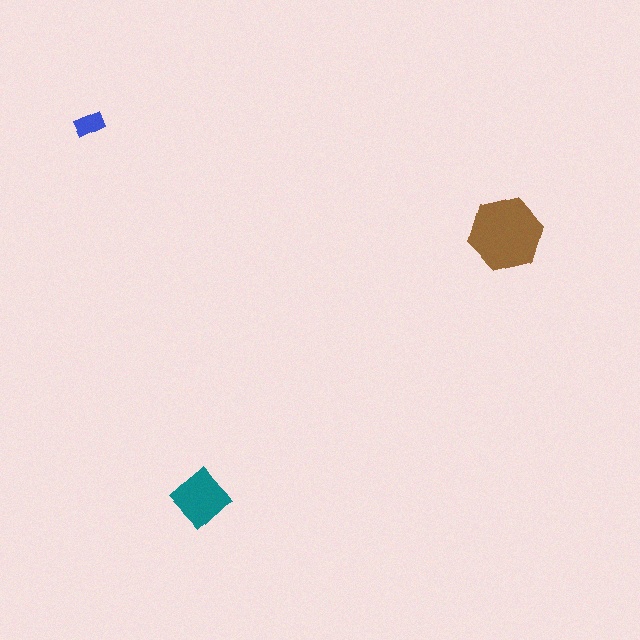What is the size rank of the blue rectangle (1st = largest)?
3rd.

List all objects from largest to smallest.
The brown hexagon, the teal diamond, the blue rectangle.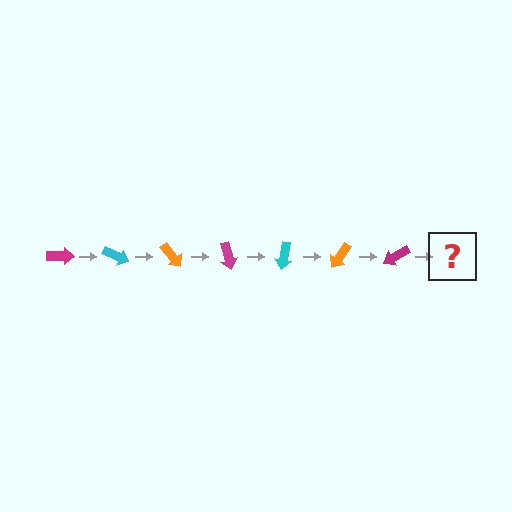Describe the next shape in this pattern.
It should be a cyan arrow, rotated 175 degrees from the start.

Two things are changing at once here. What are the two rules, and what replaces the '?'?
The two rules are that it rotates 25 degrees each step and the color cycles through magenta, cyan, and orange. The '?' should be a cyan arrow, rotated 175 degrees from the start.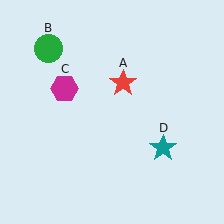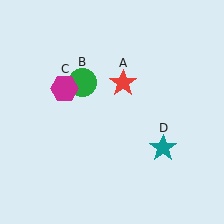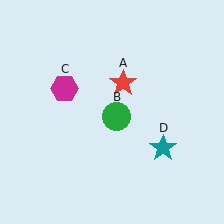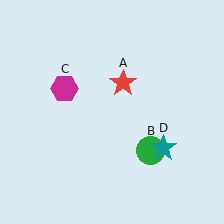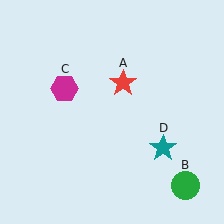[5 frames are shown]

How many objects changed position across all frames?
1 object changed position: green circle (object B).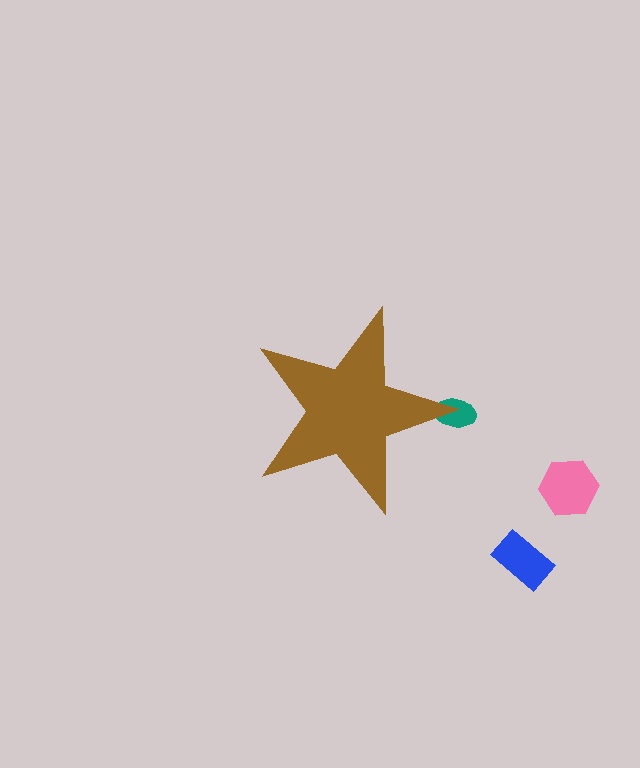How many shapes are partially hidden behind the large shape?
1 shape is partially hidden.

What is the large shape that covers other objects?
A brown star.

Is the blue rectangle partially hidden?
No, the blue rectangle is fully visible.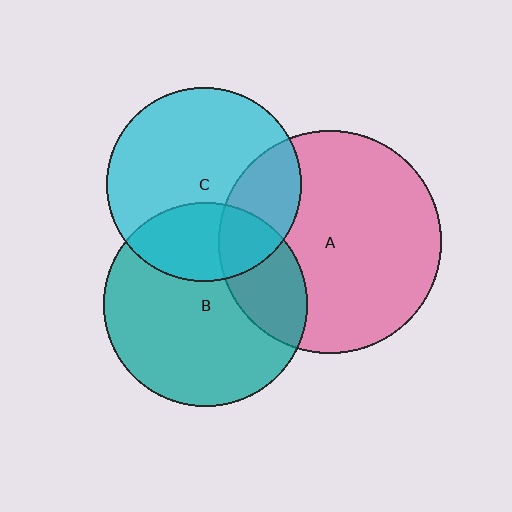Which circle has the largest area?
Circle A (pink).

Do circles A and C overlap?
Yes.